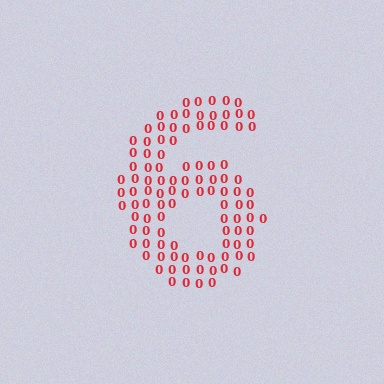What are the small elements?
The small elements are digit 0's.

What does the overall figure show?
The overall figure shows the digit 6.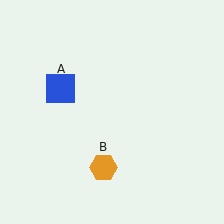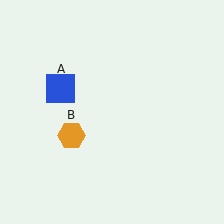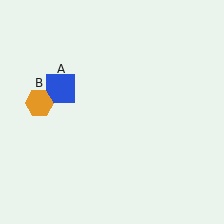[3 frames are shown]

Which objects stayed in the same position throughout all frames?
Blue square (object A) remained stationary.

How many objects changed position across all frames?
1 object changed position: orange hexagon (object B).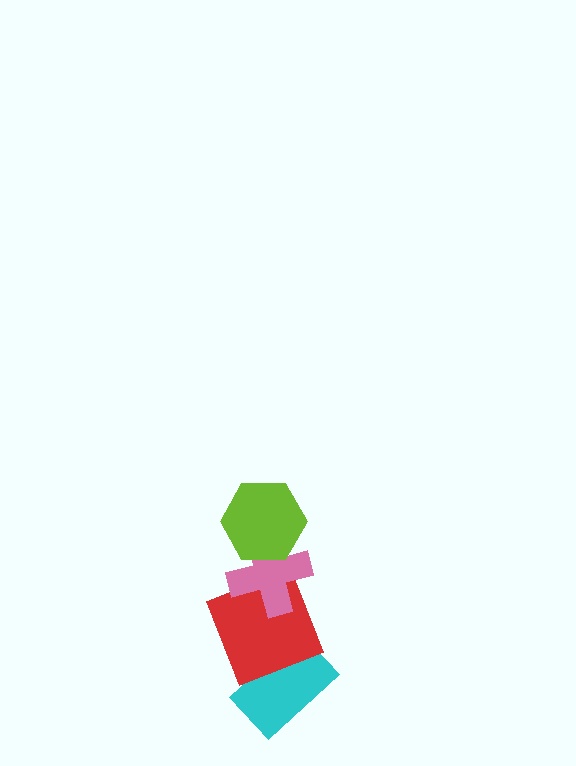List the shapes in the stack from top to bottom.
From top to bottom: the lime hexagon, the pink cross, the red square, the cyan rectangle.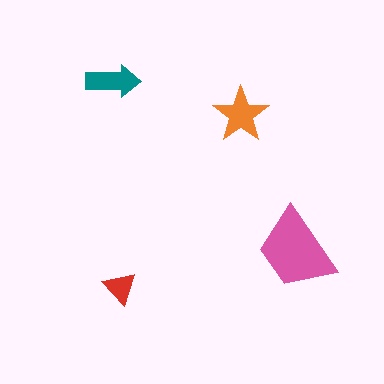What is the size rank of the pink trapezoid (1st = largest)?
1st.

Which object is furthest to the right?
The pink trapezoid is rightmost.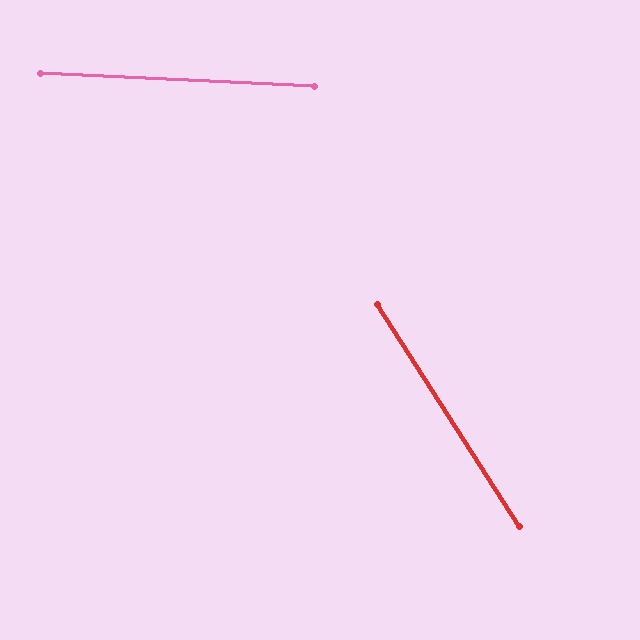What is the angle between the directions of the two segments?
Approximately 55 degrees.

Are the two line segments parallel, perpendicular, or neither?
Neither parallel nor perpendicular — they differ by about 55°.